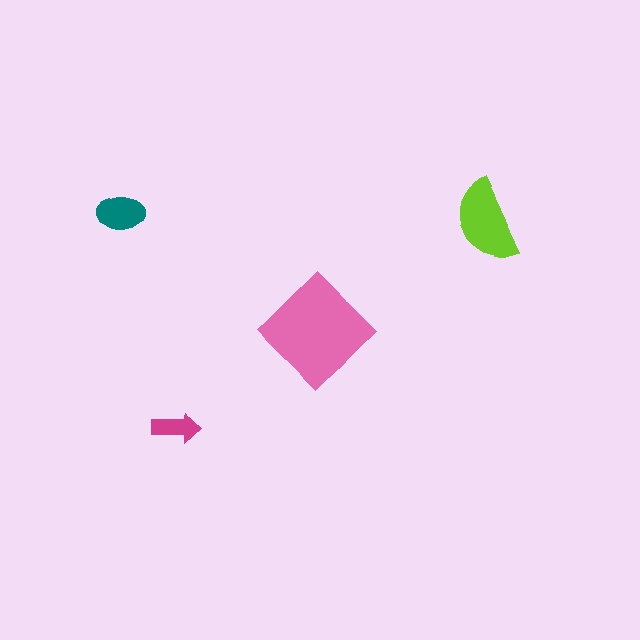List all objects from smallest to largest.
The magenta arrow, the teal ellipse, the lime semicircle, the pink diamond.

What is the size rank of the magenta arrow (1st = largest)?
4th.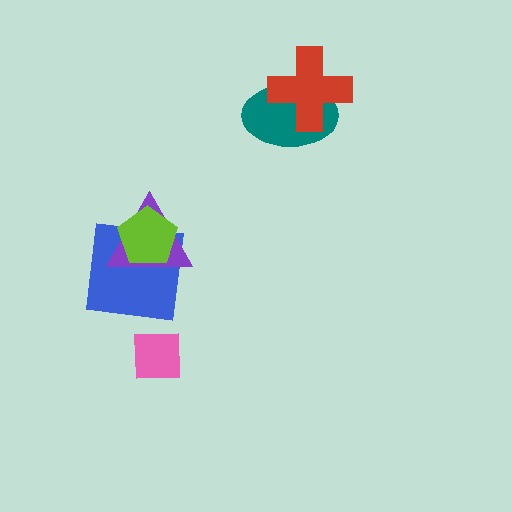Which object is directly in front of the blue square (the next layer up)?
The purple triangle is directly in front of the blue square.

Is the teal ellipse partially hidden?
Yes, it is partially covered by another shape.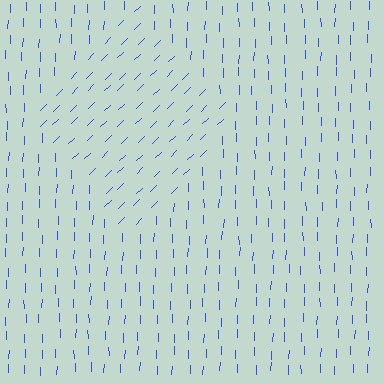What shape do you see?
I see a diamond.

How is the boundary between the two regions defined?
The boundary is defined purely by a change in line orientation (approximately 45 degrees difference). All lines are the same color and thickness.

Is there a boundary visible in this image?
Yes, there is a texture boundary formed by a change in line orientation.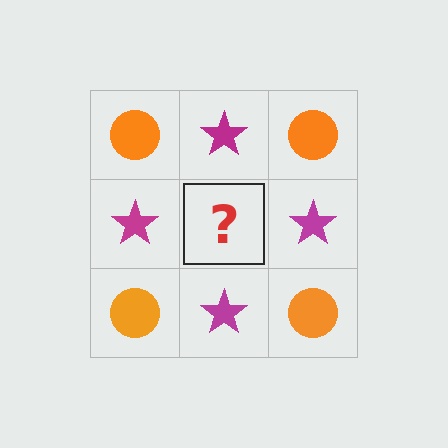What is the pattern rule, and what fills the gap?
The rule is that it alternates orange circle and magenta star in a checkerboard pattern. The gap should be filled with an orange circle.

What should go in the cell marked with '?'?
The missing cell should contain an orange circle.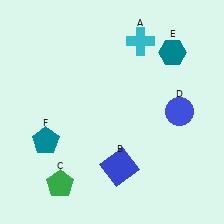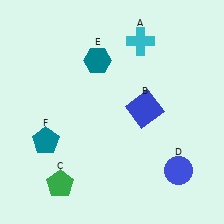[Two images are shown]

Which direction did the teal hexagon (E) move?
The teal hexagon (E) moved left.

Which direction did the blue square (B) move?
The blue square (B) moved up.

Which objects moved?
The objects that moved are: the blue square (B), the blue circle (D), the teal hexagon (E).